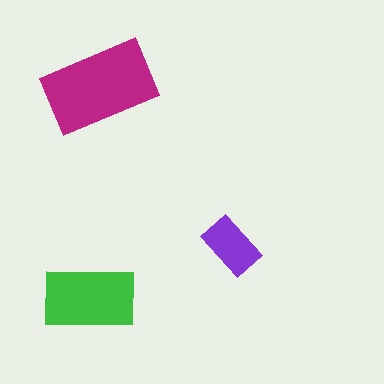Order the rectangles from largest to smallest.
the magenta one, the green one, the purple one.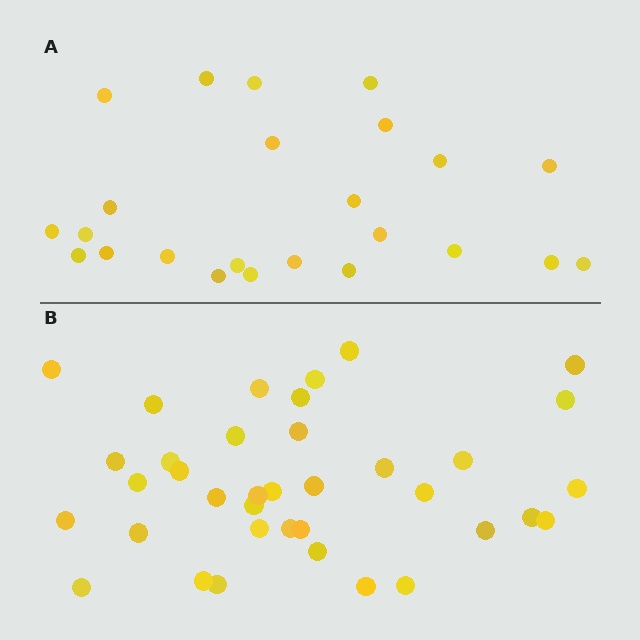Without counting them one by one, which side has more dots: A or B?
Region B (the bottom region) has more dots.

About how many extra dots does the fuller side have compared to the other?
Region B has approximately 15 more dots than region A.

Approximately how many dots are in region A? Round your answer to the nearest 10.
About 20 dots. (The exact count is 24, which rounds to 20.)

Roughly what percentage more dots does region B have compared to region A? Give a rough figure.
About 55% more.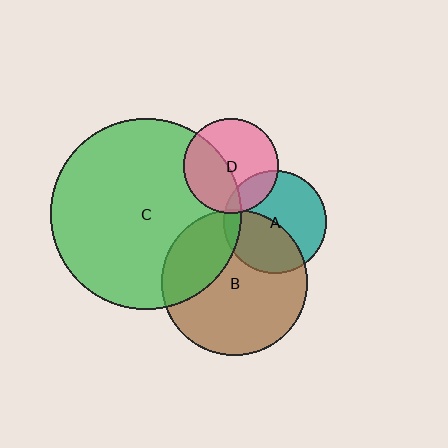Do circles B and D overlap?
Yes.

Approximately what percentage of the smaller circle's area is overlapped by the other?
Approximately 5%.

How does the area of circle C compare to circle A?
Approximately 3.4 times.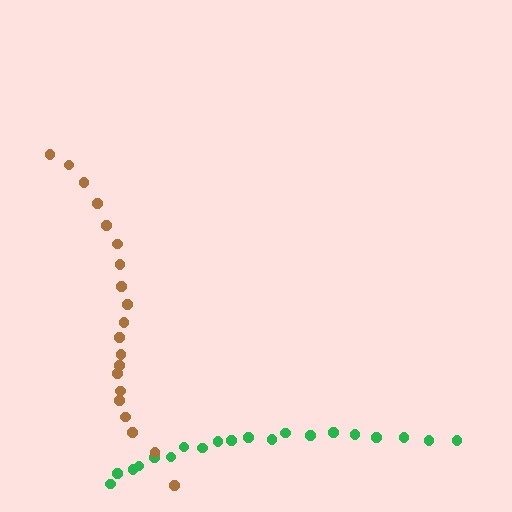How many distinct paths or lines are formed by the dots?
There are 2 distinct paths.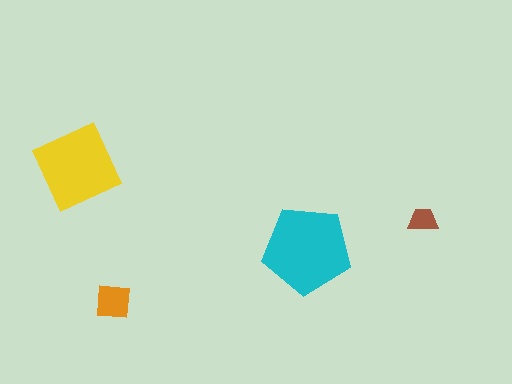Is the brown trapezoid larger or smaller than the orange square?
Smaller.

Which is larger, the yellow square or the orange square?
The yellow square.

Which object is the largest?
The cyan pentagon.